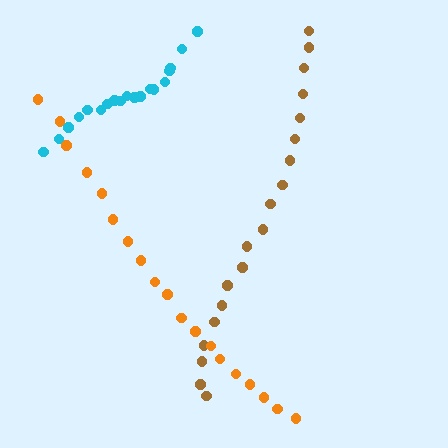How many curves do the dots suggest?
There are 3 distinct paths.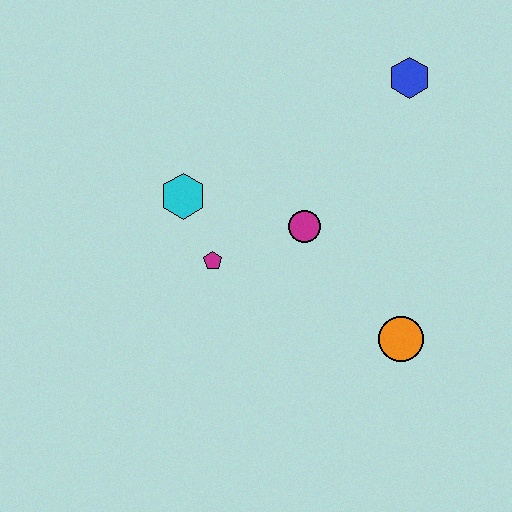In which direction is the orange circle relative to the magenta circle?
The orange circle is below the magenta circle.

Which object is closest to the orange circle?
The magenta circle is closest to the orange circle.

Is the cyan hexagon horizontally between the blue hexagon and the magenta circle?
No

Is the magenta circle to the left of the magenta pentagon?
No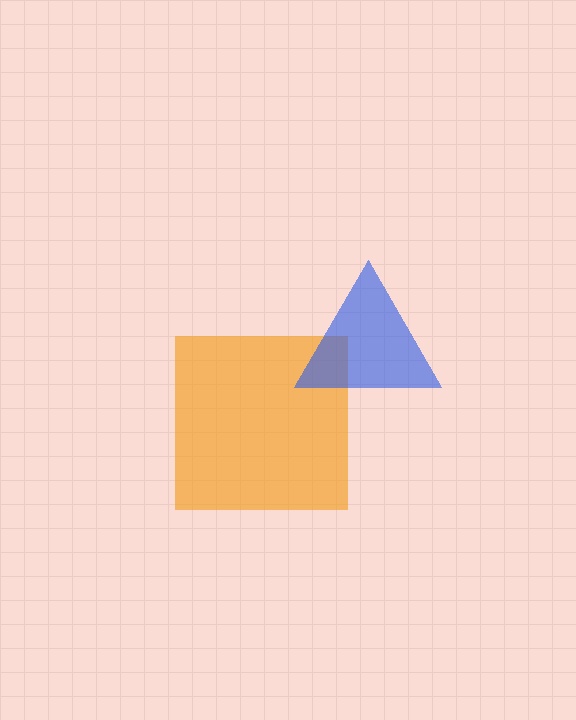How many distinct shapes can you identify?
There are 2 distinct shapes: an orange square, a blue triangle.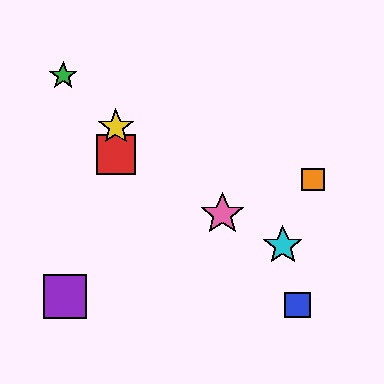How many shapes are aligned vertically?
2 shapes (the red square, the yellow star) are aligned vertically.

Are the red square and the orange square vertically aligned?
No, the red square is at x≈116 and the orange square is at x≈313.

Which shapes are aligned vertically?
The red square, the yellow star are aligned vertically.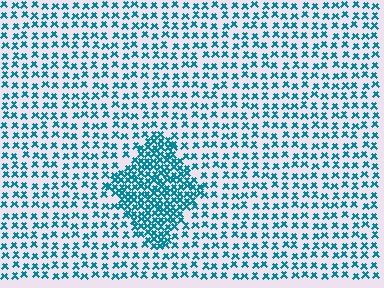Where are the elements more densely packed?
The elements are more densely packed inside the diamond boundary.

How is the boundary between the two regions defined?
The boundary is defined by a change in element density (approximately 2.3x ratio). All elements are the same color, size, and shape.